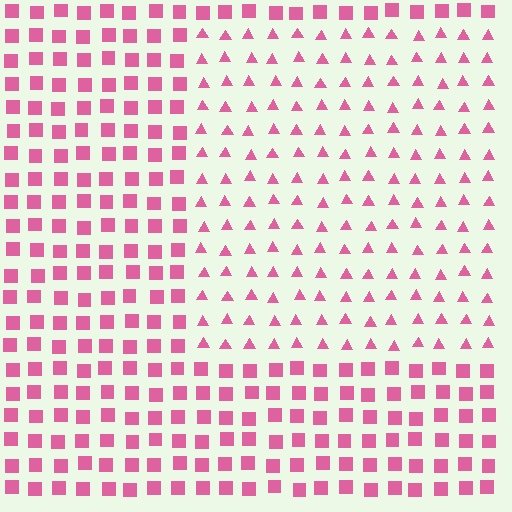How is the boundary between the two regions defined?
The boundary is defined by a change in element shape: triangles inside vs. squares outside. All elements share the same color and spacing.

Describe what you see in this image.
The image is filled with small pink elements arranged in a uniform grid. A rectangle-shaped region contains triangles, while the surrounding area contains squares. The boundary is defined purely by the change in element shape.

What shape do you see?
I see a rectangle.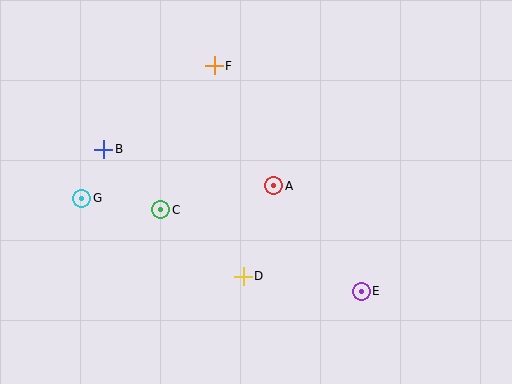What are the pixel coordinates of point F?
Point F is at (214, 66).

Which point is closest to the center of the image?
Point A at (273, 186) is closest to the center.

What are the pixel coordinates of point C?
Point C is at (161, 210).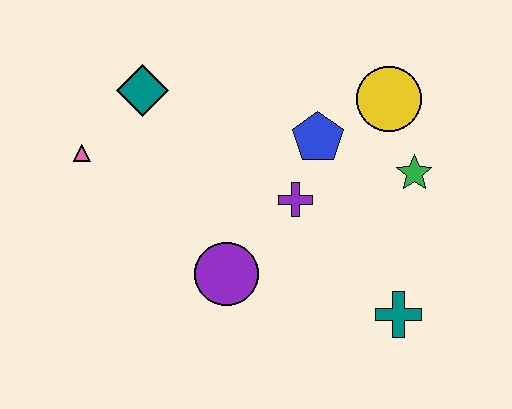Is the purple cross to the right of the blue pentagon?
No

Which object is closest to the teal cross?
The green star is closest to the teal cross.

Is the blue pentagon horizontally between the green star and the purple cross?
Yes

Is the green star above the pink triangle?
No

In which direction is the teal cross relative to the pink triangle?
The teal cross is to the right of the pink triangle.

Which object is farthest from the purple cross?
The pink triangle is farthest from the purple cross.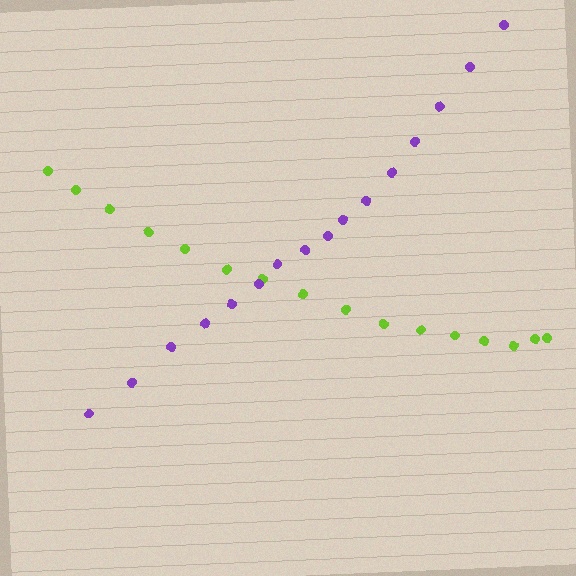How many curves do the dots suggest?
There are 2 distinct paths.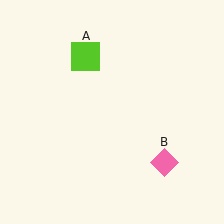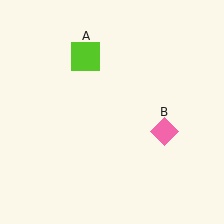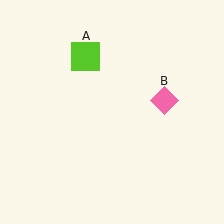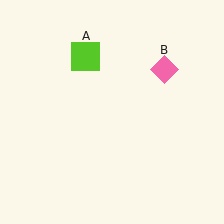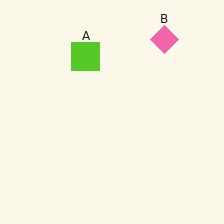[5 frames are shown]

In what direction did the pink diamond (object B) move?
The pink diamond (object B) moved up.